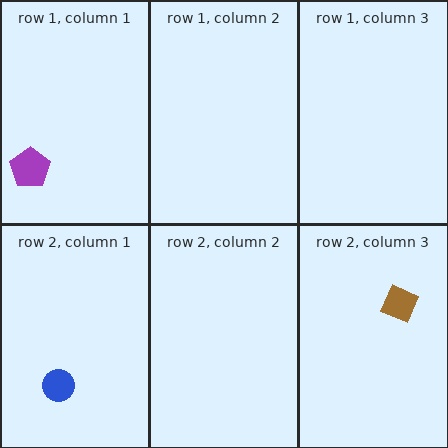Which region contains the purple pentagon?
The row 1, column 1 region.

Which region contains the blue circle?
The row 2, column 1 region.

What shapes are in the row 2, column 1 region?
The blue circle.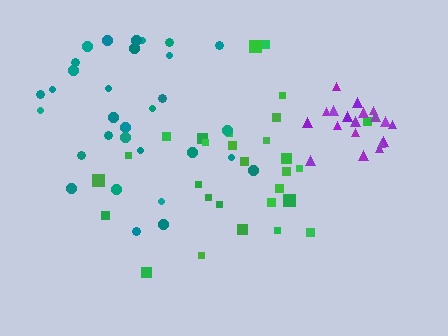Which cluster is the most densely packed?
Purple.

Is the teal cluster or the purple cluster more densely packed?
Purple.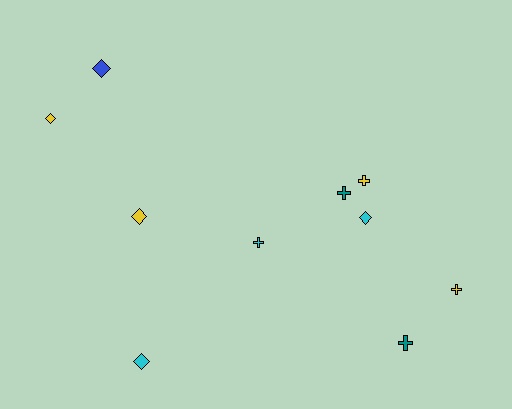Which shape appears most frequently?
Diamond, with 5 objects.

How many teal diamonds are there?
There are no teal diamonds.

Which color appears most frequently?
Yellow, with 4 objects.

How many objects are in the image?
There are 10 objects.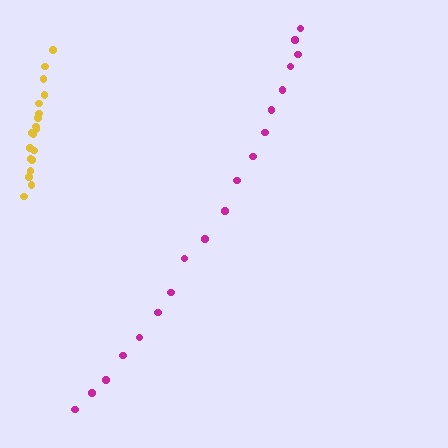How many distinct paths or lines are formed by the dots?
There are 2 distinct paths.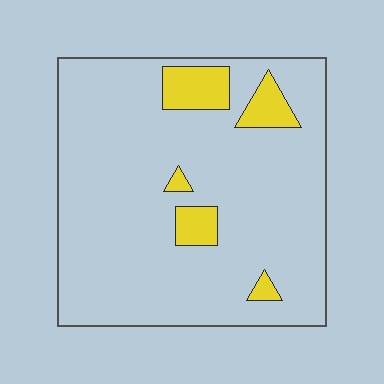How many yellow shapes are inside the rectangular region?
5.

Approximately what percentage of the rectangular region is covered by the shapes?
Approximately 10%.